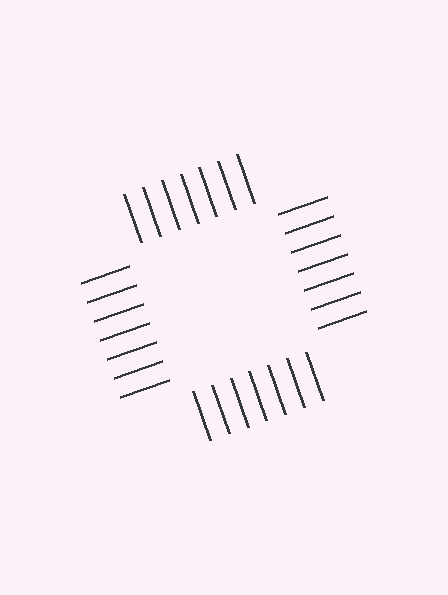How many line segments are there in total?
28 — 7 along each of the 4 edges.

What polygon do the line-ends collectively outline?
An illusory square — the line segments terminate on its edges but no continuous stroke is drawn.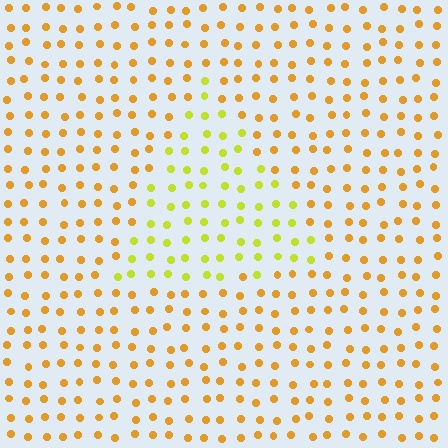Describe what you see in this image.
The image is filled with small orange elements in a uniform arrangement. A triangle-shaped region is visible where the elements are tinted to a slightly different hue, forming a subtle color boundary.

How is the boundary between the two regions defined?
The boundary is defined purely by a slight shift in hue (about 34 degrees). Spacing, size, and orientation are identical on both sides.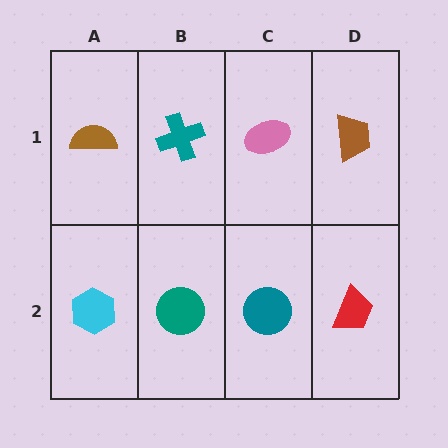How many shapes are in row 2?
4 shapes.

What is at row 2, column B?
A teal circle.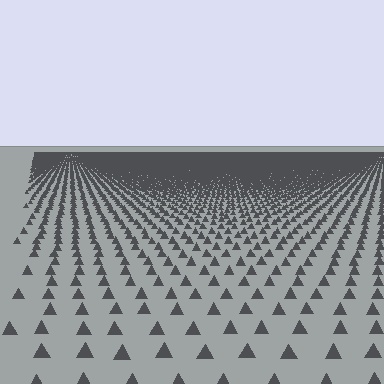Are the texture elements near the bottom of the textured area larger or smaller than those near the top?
Larger. Near the bottom, elements are closer to the viewer and appear at a bigger on-screen size.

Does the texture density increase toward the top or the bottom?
Density increases toward the top.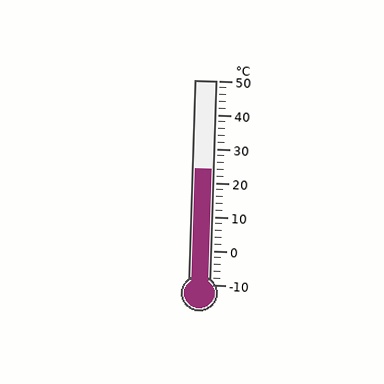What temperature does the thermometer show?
The thermometer shows approximately 24°C.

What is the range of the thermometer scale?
The thermometer scale ranges from -10°C to 50°C.